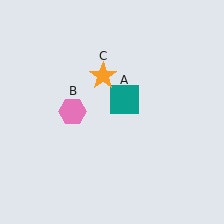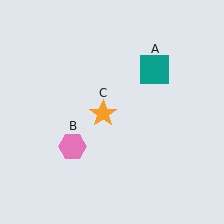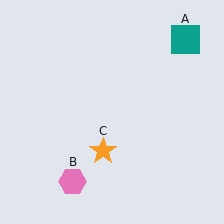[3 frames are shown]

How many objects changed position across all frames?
3 objects changed position: teal square (object A), pink hexagon (object B), orange star (object C).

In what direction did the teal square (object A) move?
The teal square (object A) moved up and to the right.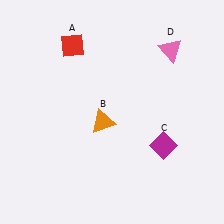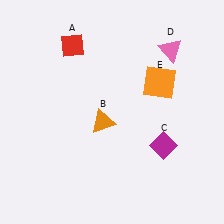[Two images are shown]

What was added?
An orange square (E) was added in Image 2.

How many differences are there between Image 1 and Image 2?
There is 1 difference between the two images.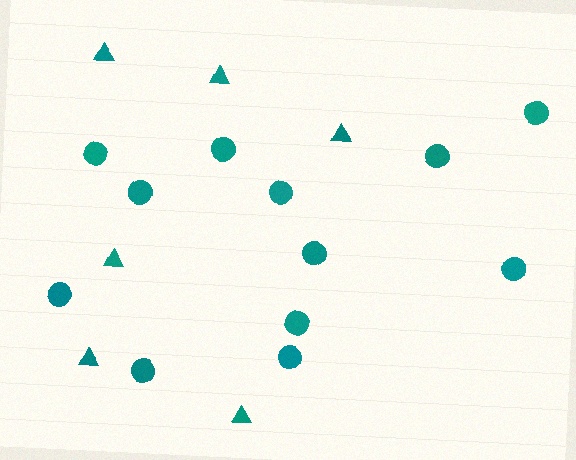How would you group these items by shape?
There are 2 groups: one group of circles (12) and one group of triangles (6).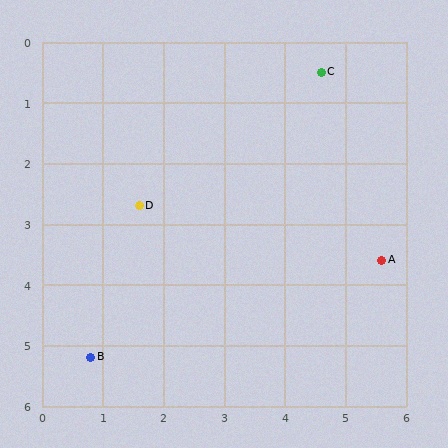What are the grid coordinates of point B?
Point B is at approximately (0.8, 5.2).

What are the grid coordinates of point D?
Point D is at approximately (1.6, 2.7).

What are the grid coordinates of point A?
Point A is at approximately (5.6, 3.6).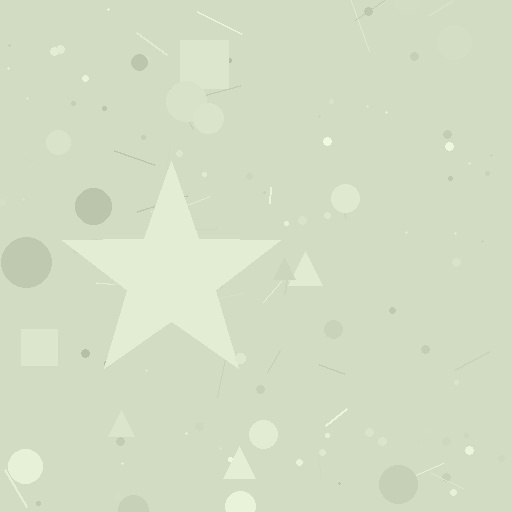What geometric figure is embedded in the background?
A star is embedded in the background.